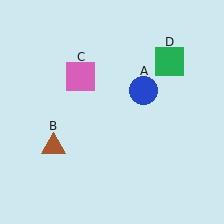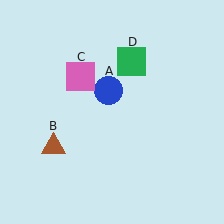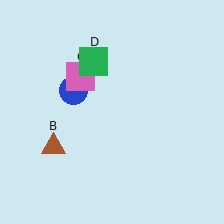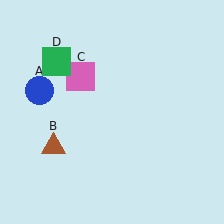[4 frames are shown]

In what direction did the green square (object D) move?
The green square (object D) moved left.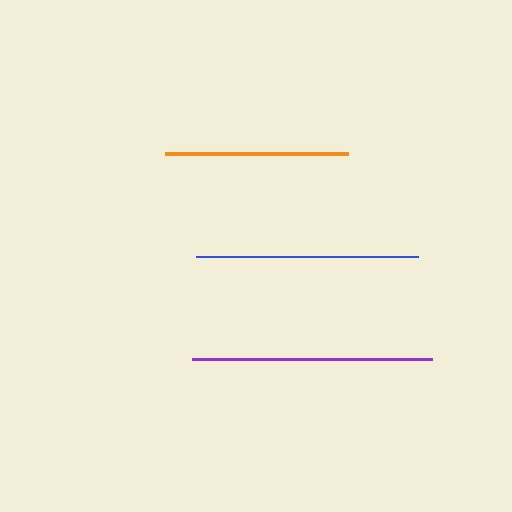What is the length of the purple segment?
The purple segment is approximately 240 pixels long.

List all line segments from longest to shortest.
From longest to shortest: purple, blue, orange.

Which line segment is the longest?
The purple line is the longest at approximately 240 pixels.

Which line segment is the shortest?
The orange line is the shortest at approximately 183 pixels.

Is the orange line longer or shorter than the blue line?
The blue line is longer than the orange line.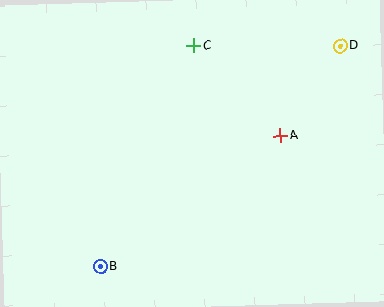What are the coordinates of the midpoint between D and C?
The midpoint between D and C is at (267, 46).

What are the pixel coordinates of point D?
Point D is at (340, 46).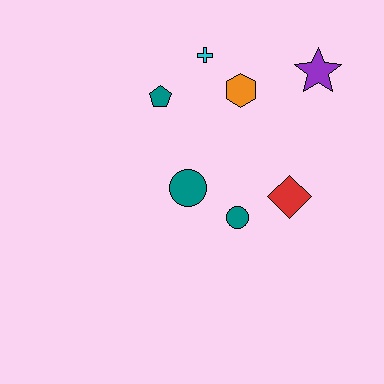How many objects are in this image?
There are 7 objects.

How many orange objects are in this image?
There is 1 orange object.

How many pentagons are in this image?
There is 1 pentagon.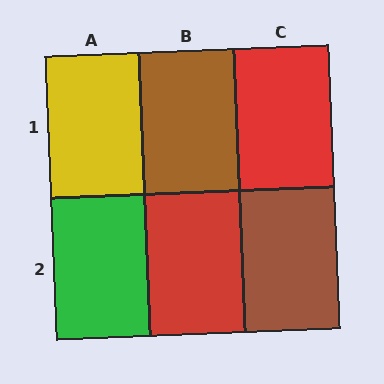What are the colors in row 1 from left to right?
Yellow, brown, red.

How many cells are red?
2 cells are red.